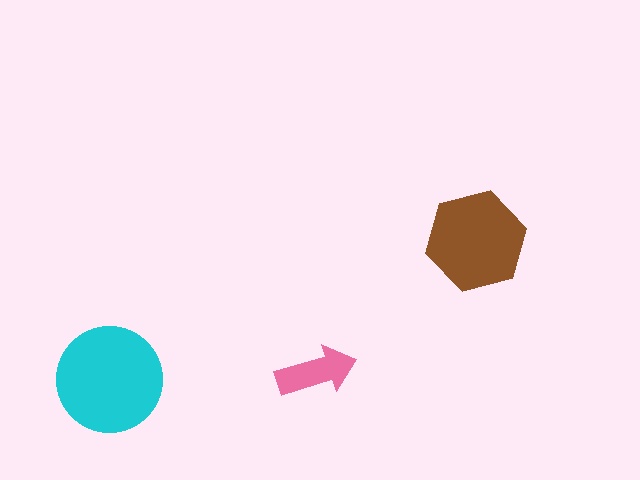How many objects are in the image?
There are 3 objects in the image.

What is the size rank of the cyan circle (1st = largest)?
1st.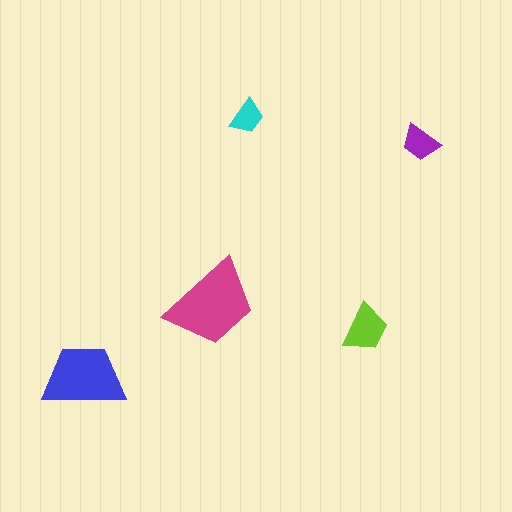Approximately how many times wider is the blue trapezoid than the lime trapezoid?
About 1.5 times wider.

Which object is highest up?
The cyan trapezoid is topmost.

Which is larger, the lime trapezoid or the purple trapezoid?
The lime one.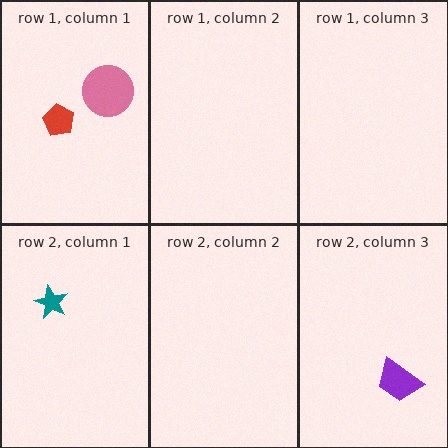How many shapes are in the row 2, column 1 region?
1.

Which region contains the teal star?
The row 2, column 1 region.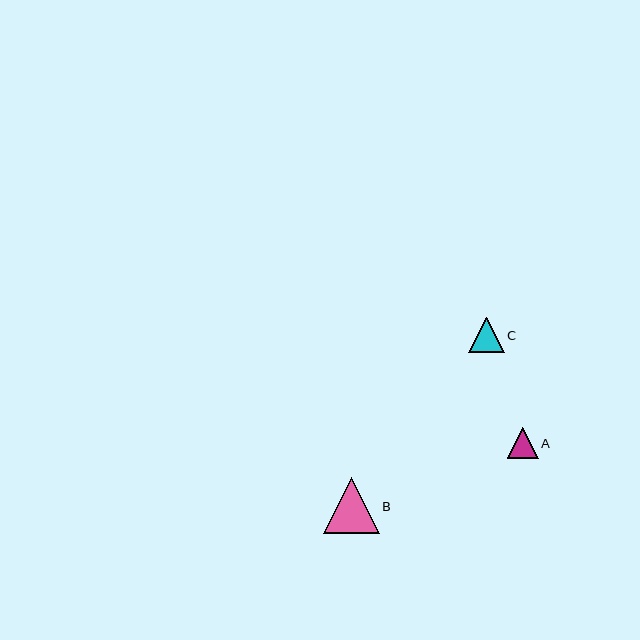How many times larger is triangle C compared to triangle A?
Triangle C is approximately 1.1 times the size of triangle A.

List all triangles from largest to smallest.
From largest to smallest: B, C, A.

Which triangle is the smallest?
Triangle A is the smallest with a size of approximately 31 pixels.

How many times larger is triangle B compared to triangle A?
Triangle B is approximately 1.8 times the size of triangle A.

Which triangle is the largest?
Triangle B is the largest with a size of approximately 56 pixels.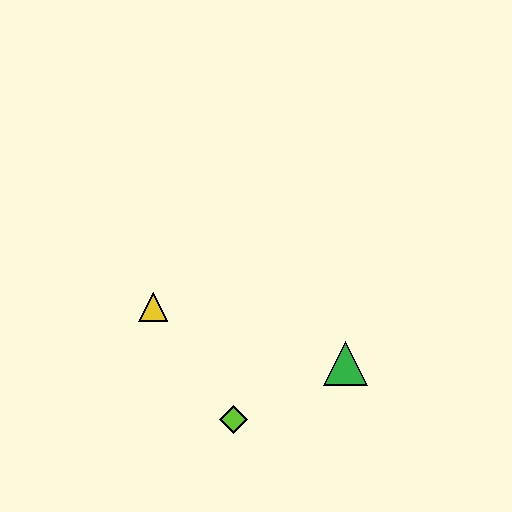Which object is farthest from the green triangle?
The yellow triangle is farthest from the green triangle.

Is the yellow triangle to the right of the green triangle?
No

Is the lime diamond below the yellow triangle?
Yes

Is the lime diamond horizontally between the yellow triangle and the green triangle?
Yes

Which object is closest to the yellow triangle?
The lime diamond is closest to the yellow triangle.